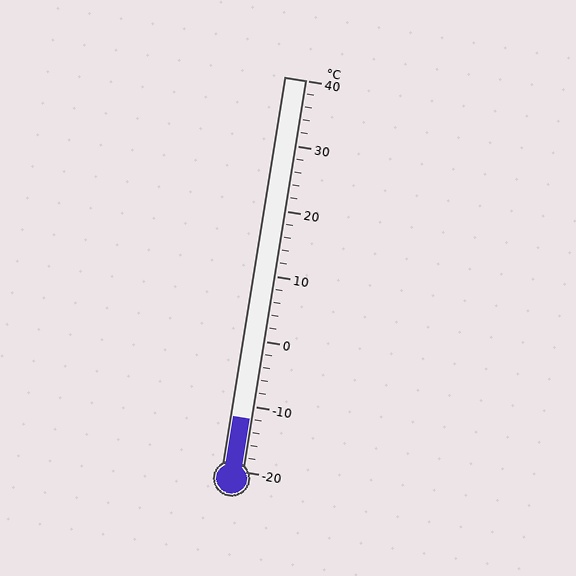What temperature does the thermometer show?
The thermometer shows approximately -12°C.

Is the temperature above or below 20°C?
The temperature is below 20°C.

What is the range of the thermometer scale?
The thermometer scale ranges from -20°C to 40°C.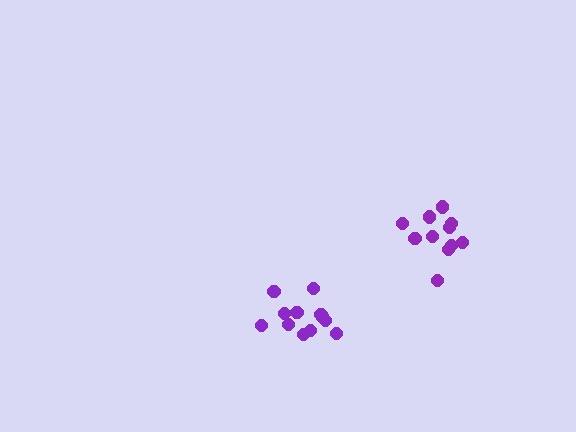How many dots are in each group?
Group 1: 12 dots, Group 2: 11 dots (23 total).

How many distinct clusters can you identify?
There are 2 distinct clusters.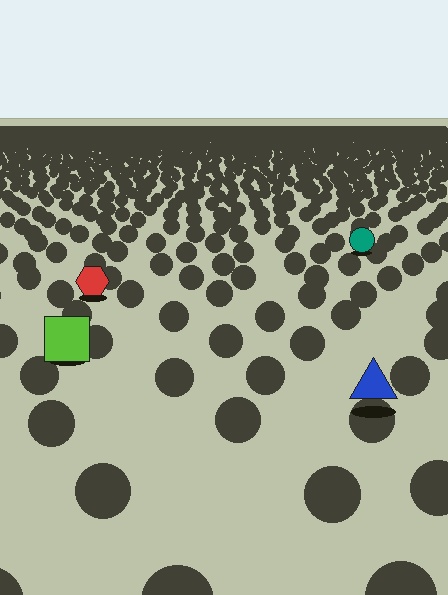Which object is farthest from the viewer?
The teal circle is farthest from the viewer. It appears smaller and the ground texture around it is denser.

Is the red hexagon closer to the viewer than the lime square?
No. The lime square is closer — you can tell from the texture gradient: the ground texture is coarser near it.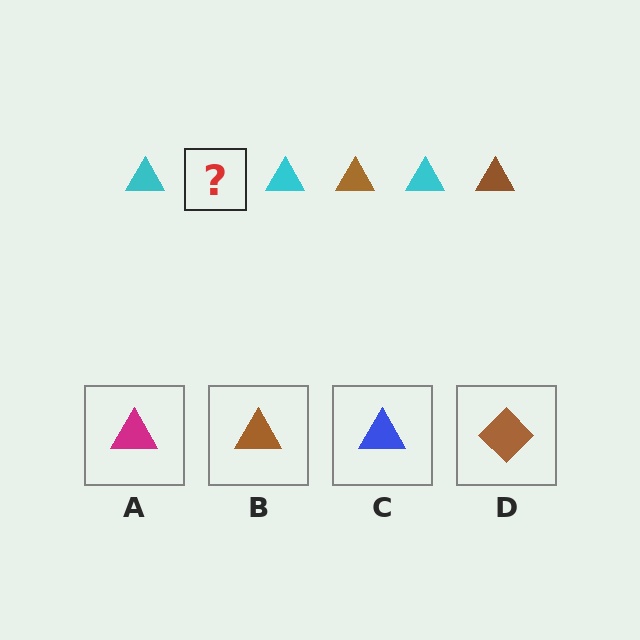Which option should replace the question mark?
Option B.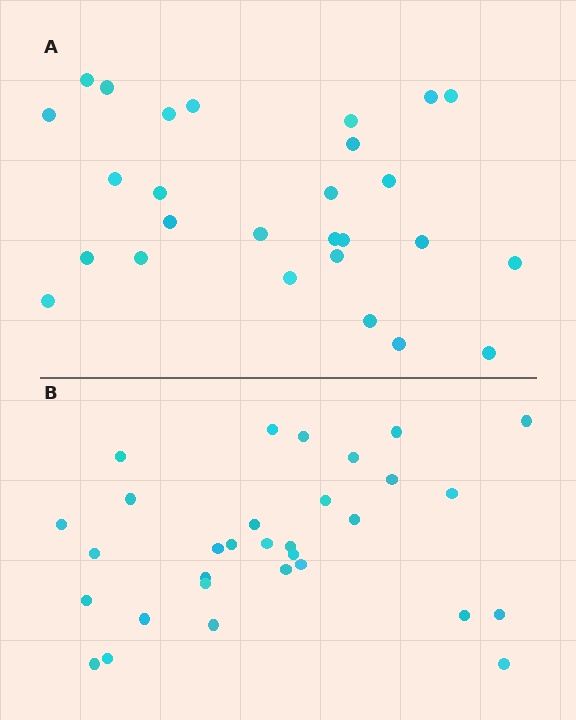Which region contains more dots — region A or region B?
Region B (the bottom region) has more dots.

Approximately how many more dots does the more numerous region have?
Region B has about 4 more dots than region A.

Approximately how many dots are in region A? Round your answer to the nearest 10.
About 30 dots. (The exact count is 27, which rounds to 30.)